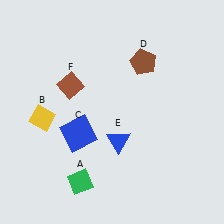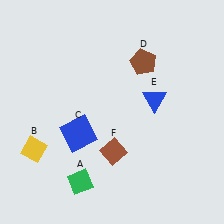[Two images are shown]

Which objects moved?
The objects that moved are: the yellow diamond (B), the blue triangle (E), the brown diamond (F).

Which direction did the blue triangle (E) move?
The blue triangle (E) moved up.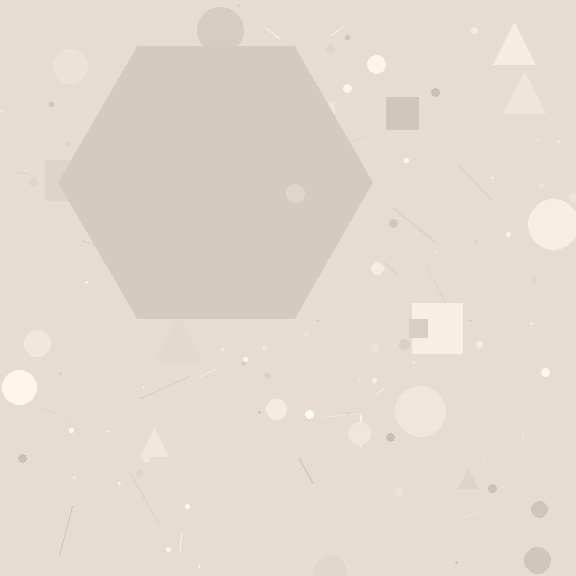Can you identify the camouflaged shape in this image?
The camouflaged shape is a hexagon.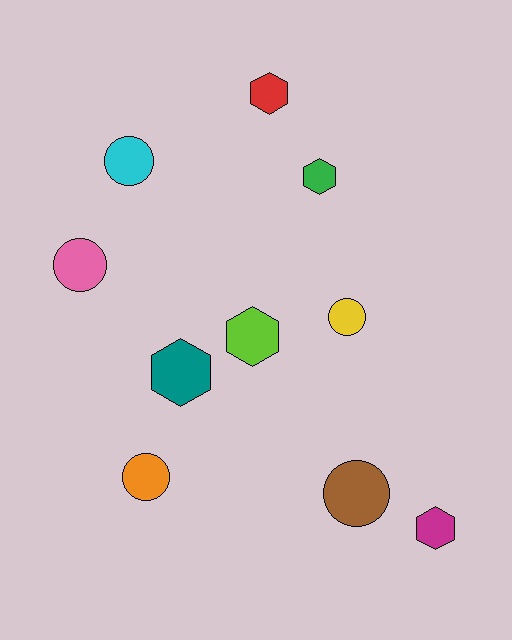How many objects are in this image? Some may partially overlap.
There are 10 objects.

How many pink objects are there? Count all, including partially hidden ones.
There is 1 pink object.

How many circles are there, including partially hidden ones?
There are 5 circles.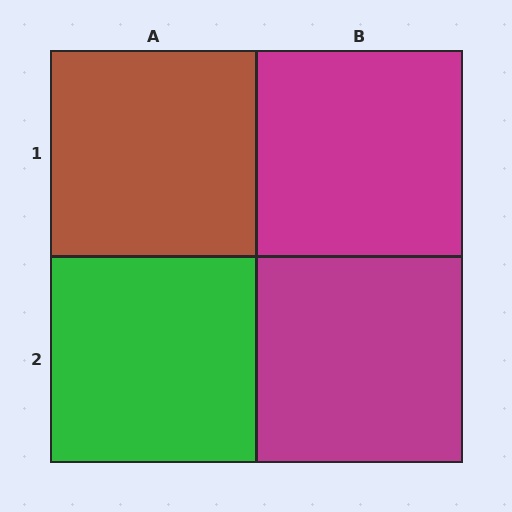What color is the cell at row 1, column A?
Brown.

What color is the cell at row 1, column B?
Magenta.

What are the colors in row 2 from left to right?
Green, magenta.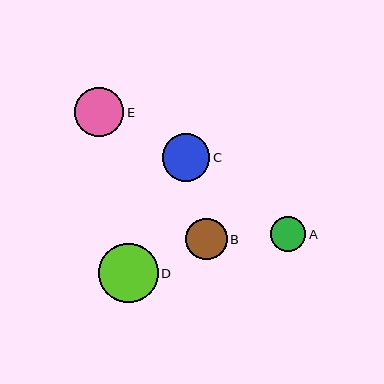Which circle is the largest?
Circle D is the largest with a size of approximately 59 pixels.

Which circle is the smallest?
Circle A is the smallest with a size of approximately 35 pixels.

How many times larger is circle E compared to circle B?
Circle E is approximately 1.2 times the size of circle B.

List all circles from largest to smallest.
From largest to smallest: D, E, C, B, A.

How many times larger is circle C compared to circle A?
Circle C is approximately 1.4 times the size of circle A.